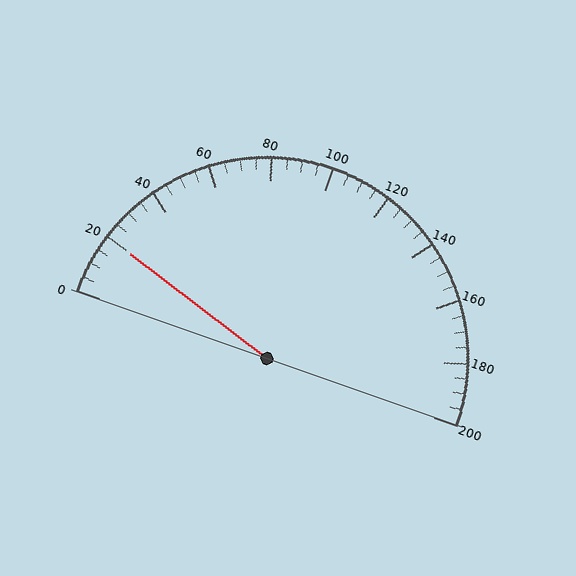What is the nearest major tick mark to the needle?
The nearest major tick mark is 20.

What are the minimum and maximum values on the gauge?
The gauge ranges from 0 to 200.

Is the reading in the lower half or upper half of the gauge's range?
The reading is in the lower half of the range (0 to 200).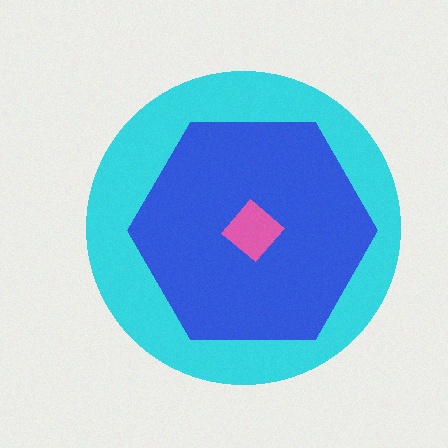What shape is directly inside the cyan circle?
The blue hexagon.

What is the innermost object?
The pink diamond.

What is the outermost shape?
The cyan circle.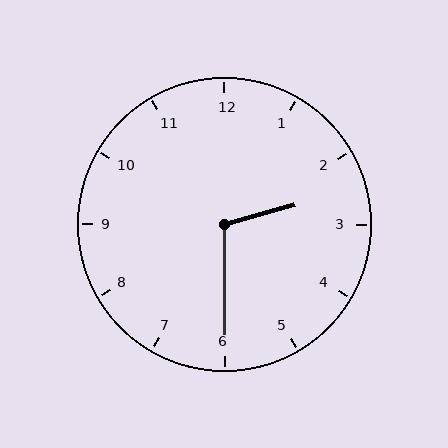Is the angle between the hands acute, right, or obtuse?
It is obtuse.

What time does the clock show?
2:30.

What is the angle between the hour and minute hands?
Approximately 105 degrees.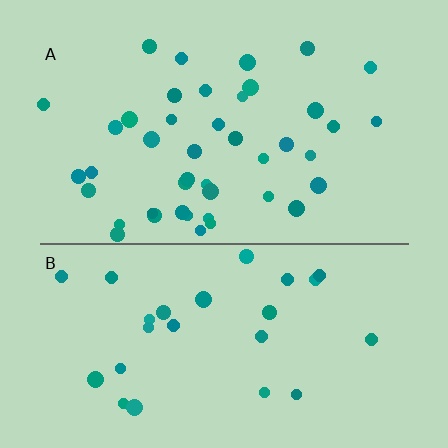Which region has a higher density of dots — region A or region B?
A (the top).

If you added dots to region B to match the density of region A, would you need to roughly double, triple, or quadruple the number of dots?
Approximately double.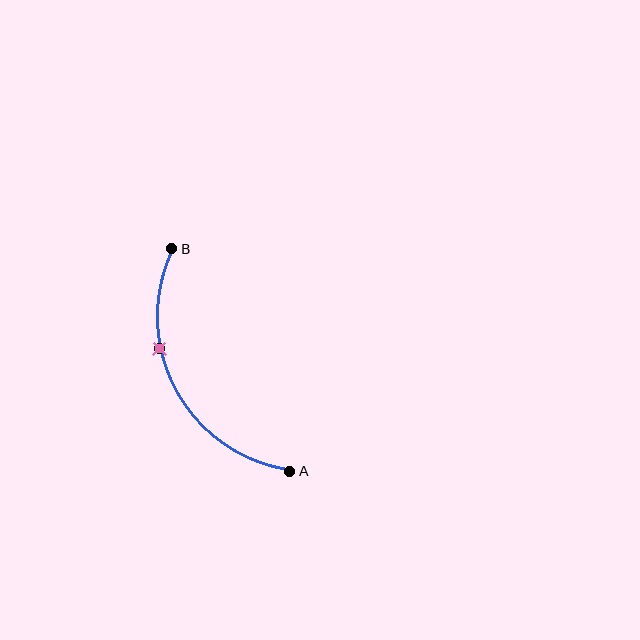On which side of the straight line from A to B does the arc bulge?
The arc bulges to the left of the straight line connecting A and B.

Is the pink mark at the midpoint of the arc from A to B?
No. The pink mark lies on the arc but is closer to endpoint B. The arc midpoint would be at the point on the curve equidistant along the arc from both A and B.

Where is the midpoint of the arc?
The arc midpoint is the point on the curve farthest from the straight line joining A and B. It sits to the left of that line.